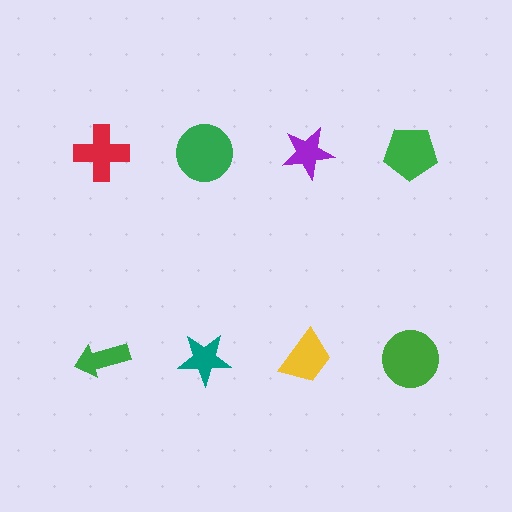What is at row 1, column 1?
A red cross.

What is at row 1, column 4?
A green pentagon.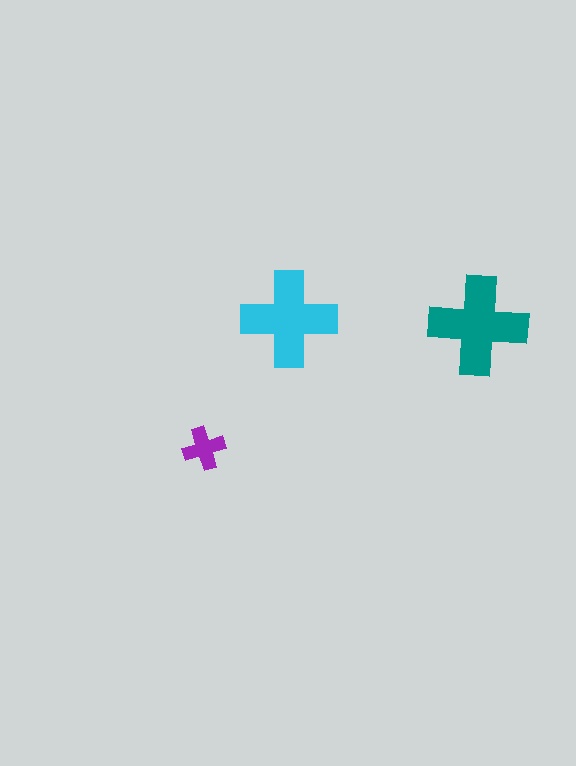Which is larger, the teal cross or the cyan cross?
The teal one.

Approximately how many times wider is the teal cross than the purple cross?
About 2.5 times wider.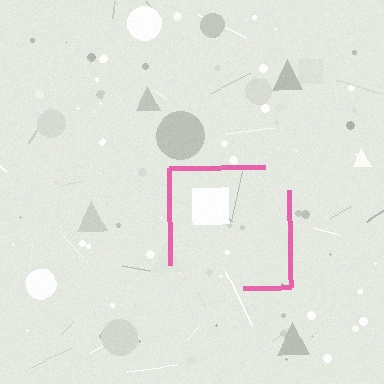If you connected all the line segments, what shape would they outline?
They would outline a square.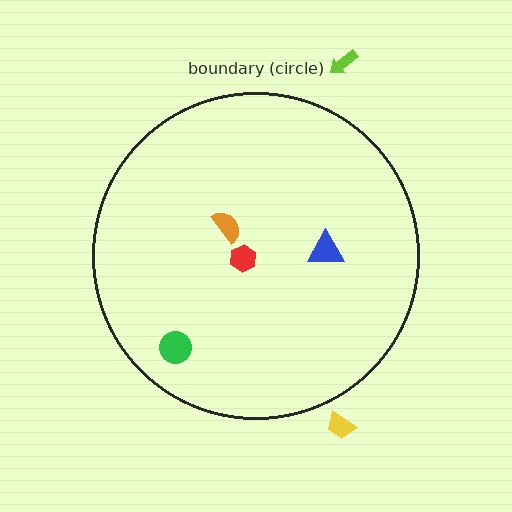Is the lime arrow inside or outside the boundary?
Outside.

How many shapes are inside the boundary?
4 inside, 2 outside.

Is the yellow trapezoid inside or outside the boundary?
Outside.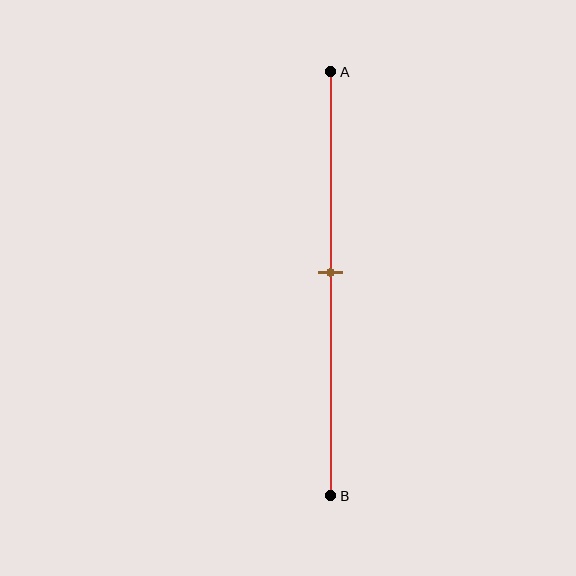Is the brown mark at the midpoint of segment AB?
Yes, the mark is approximately at the midpoint.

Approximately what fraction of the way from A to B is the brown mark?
The brown mark is approximately 45% of the way from A to B.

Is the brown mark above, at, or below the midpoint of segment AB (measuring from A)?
The brown mark is approximately at the midpoint of segment AB.